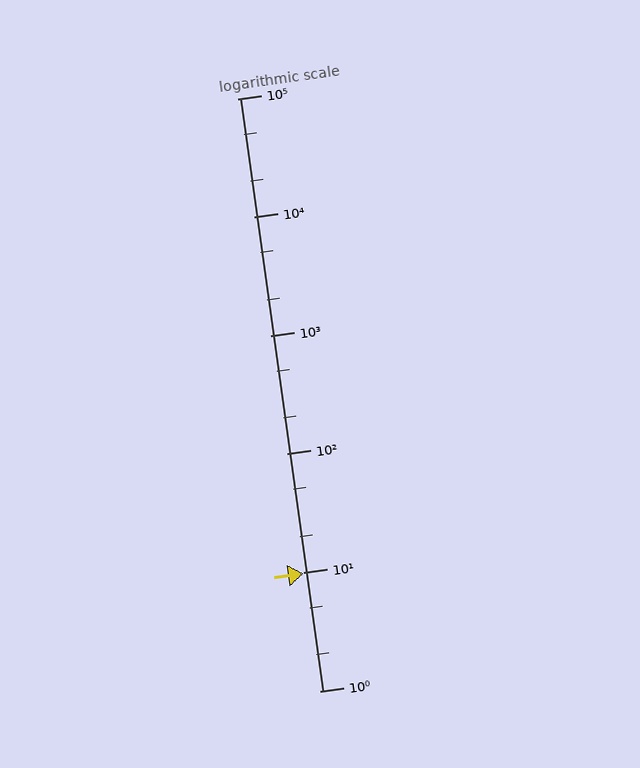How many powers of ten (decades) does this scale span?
The scale spans 5 decades, from 1 to 100000.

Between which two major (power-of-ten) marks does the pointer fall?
The pointer is between 1 and 10.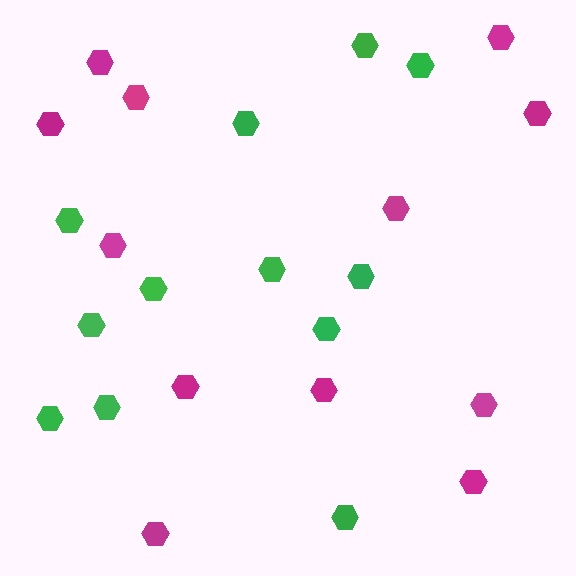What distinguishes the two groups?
There are 2 groups: one group of green hexagons (12) and one group of magenta hexagons (12).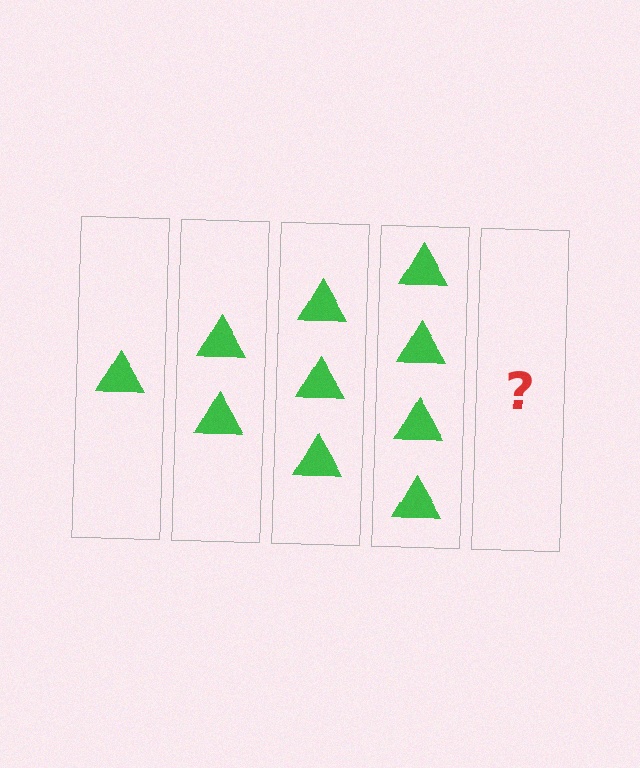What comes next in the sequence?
The next element should be 5 triangles.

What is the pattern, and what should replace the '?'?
The pattern is that each step adds one more triangle. The '?' should be 5 triangles.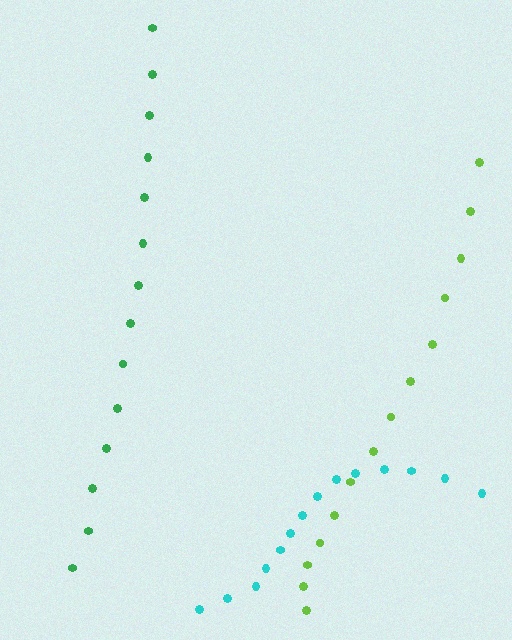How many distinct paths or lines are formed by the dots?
There are 3 distinct paths.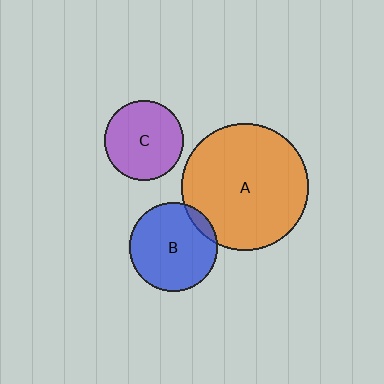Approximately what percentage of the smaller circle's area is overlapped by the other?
Approximately 10%.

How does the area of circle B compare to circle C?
Approximately 1.3 times.